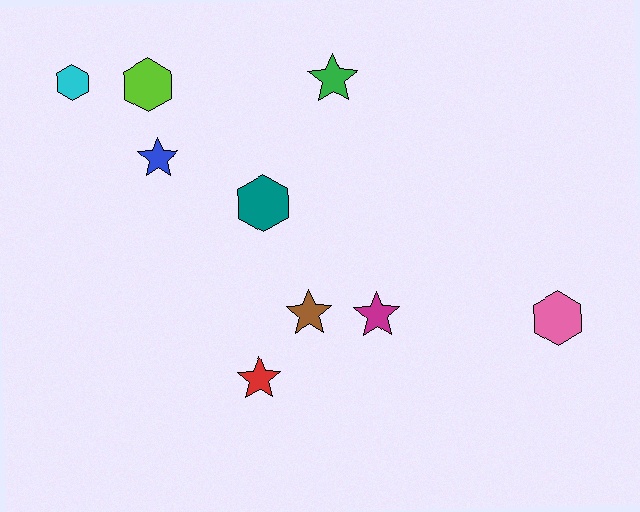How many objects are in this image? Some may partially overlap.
There are 9 objects.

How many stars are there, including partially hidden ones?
There are 5 stars.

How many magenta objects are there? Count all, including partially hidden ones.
There is 1 magenta object.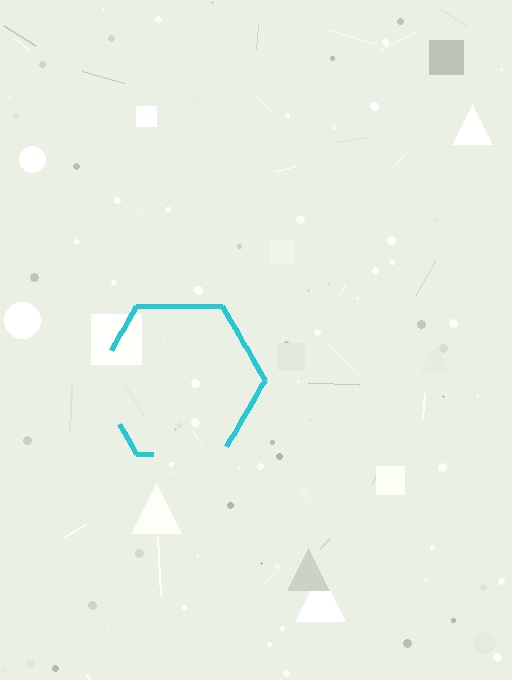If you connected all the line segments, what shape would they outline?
They would outline a hexagon.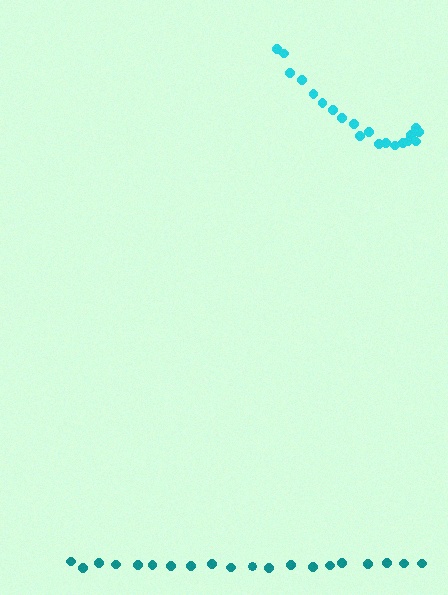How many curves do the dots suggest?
There are 2 distinct paths.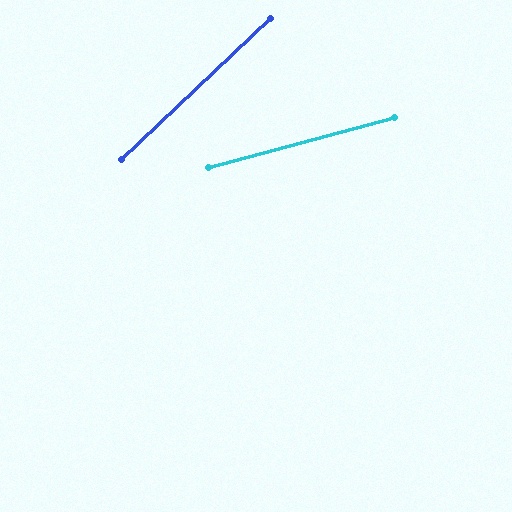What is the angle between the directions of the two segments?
Approximately 28 degrees.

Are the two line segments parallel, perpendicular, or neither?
Neither parallel nor perpendicular — they differ by about 28°.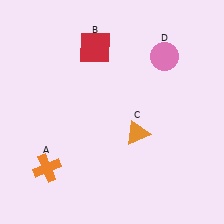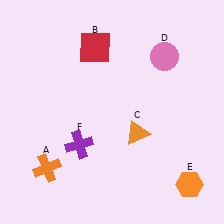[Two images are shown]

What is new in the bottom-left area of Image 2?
A purple cross (F) was added in the bottom-left area of Image 2.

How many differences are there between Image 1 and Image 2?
There are 2 differences between the two images.